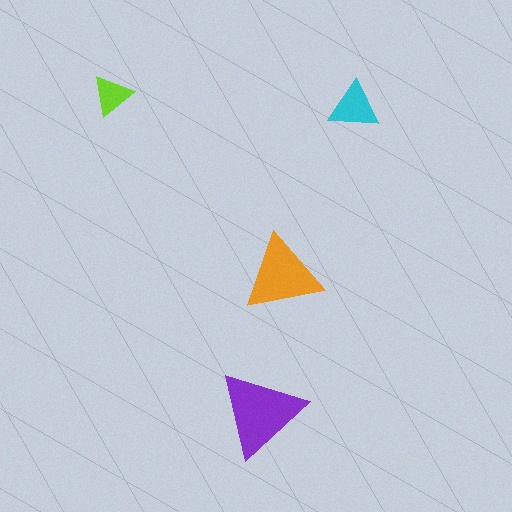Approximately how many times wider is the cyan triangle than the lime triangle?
About 1.5 times wider.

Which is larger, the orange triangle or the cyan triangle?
The orange one.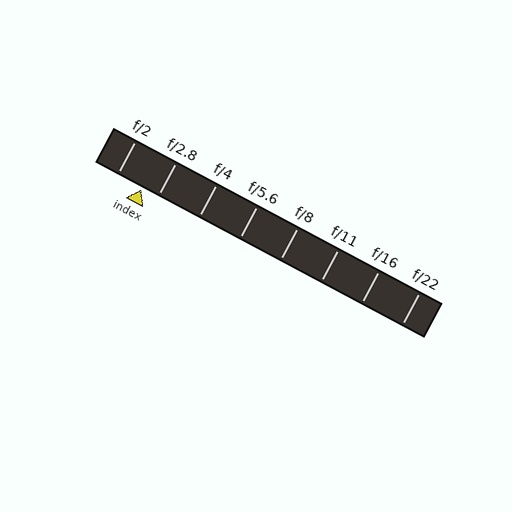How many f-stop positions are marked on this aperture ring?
There are 8 f-stop positions marked.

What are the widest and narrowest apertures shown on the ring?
The widest aperture shown is f/2 and the narrowest is f/22.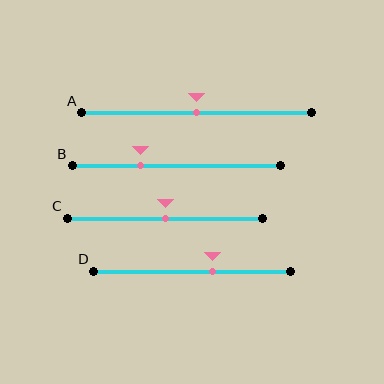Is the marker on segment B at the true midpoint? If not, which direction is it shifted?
No, the marker on segment B is shifted to the left by about 17% of the segment length.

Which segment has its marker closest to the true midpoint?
Segment A has its marker closest to the true midpoint.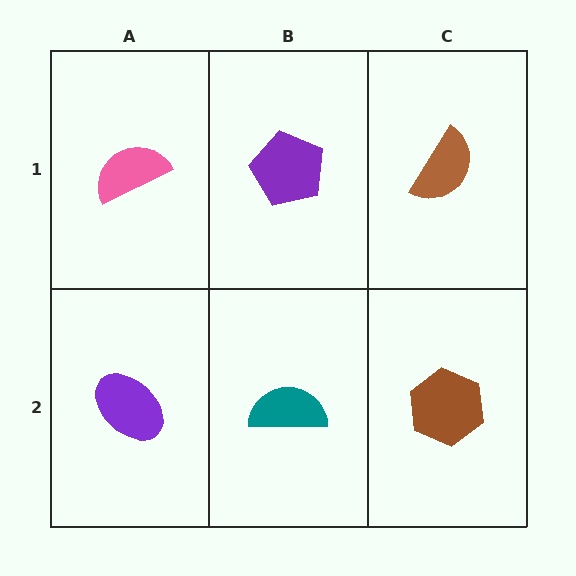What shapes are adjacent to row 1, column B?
A teal semicircle (row 2, column B), a pink semicircle (row 1, column A), a brown semicircle (row 1, column C).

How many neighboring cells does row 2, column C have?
2.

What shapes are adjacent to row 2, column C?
A brown semicircle (row 1, column C), a teal semicircle (row 2, column B).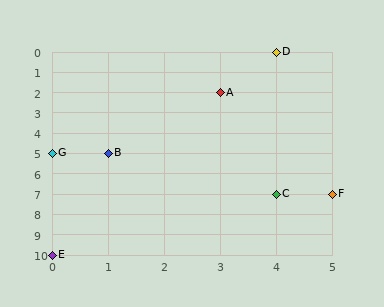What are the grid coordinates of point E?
Point E is at grid coordinates (0, 10).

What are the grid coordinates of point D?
Point D is at grid coordinates (4, 0).